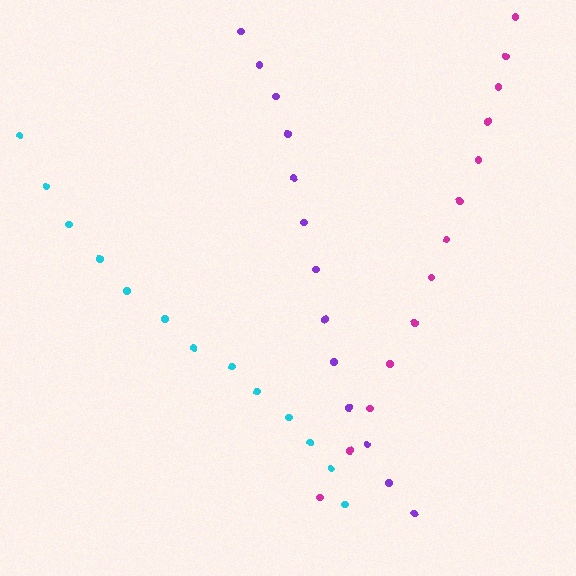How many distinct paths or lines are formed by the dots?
There are 3 distinct paths.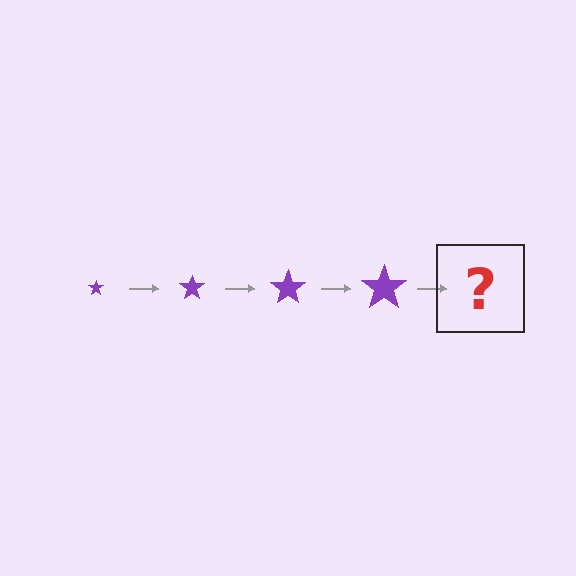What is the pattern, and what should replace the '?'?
The pattern is that the star gets progressively larger each step. The '?' should be a purple star, larger than the previous one.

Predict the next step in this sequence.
The next step is a purple star, larger than the previous one.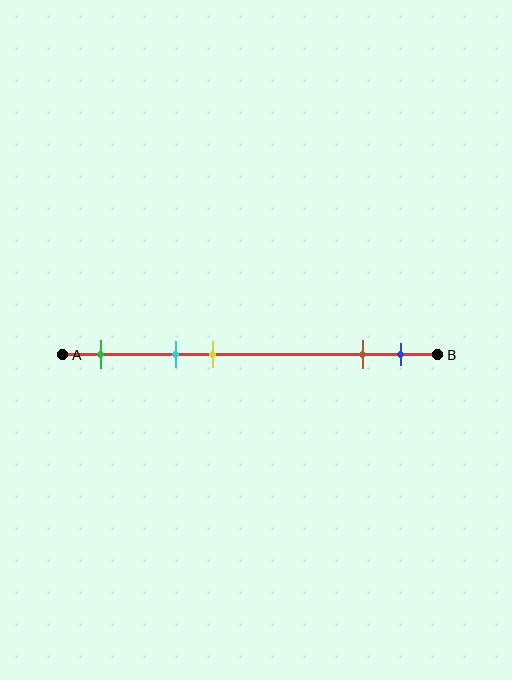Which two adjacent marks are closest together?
The brown and blue marks are the closest adjacent pair.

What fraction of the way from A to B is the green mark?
The green mark is approximately 10% (0.1) of the way from A to B.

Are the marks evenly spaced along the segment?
No, the marks are not evenly spaced.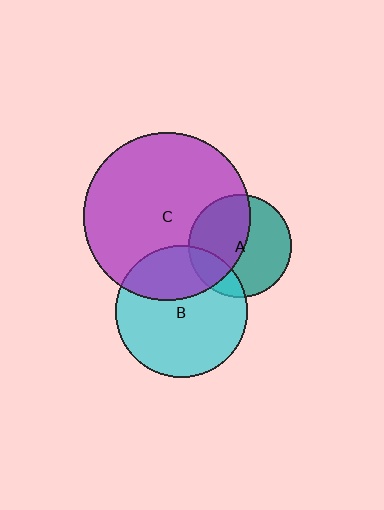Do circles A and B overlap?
Yes.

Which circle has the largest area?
Circle C (purple).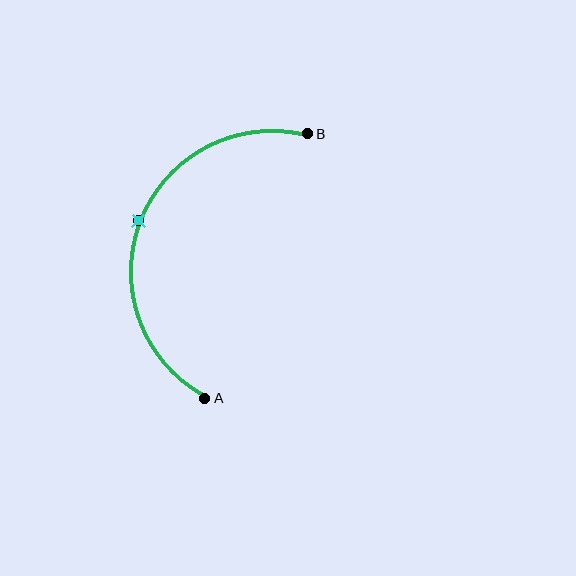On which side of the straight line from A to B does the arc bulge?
The arc bulges to the left of the straight line connecting A and B.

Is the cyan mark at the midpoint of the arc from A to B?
Yes. The cyan mark lies on the arc at equal arc-length from both A and B — it is the arc midpoint.